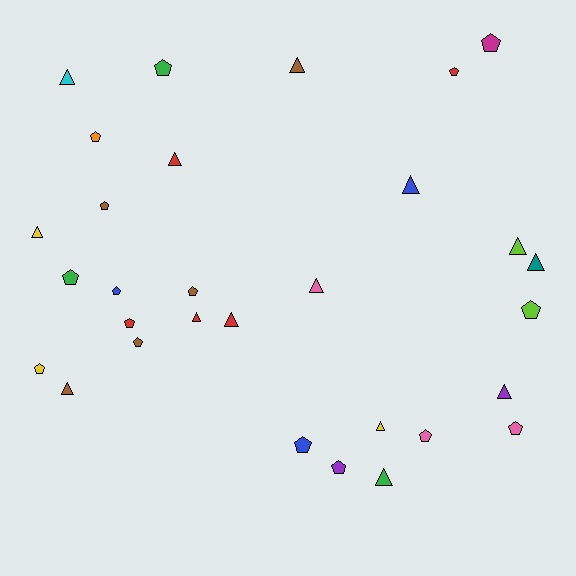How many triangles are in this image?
There are 14 triangles.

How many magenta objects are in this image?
There is 1 magenta object.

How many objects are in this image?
There are 30 objects.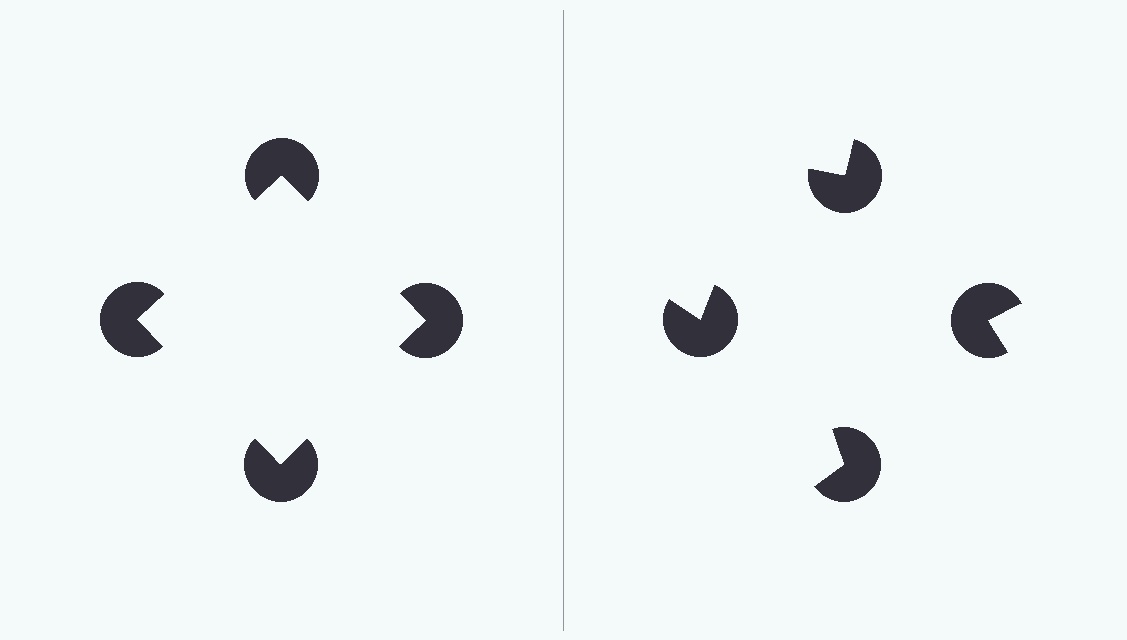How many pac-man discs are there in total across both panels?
8 — 4 on each side.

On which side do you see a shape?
An illusory square appears on the left side. On the right side the wedge cuts are rotated, so no coherent shape forms.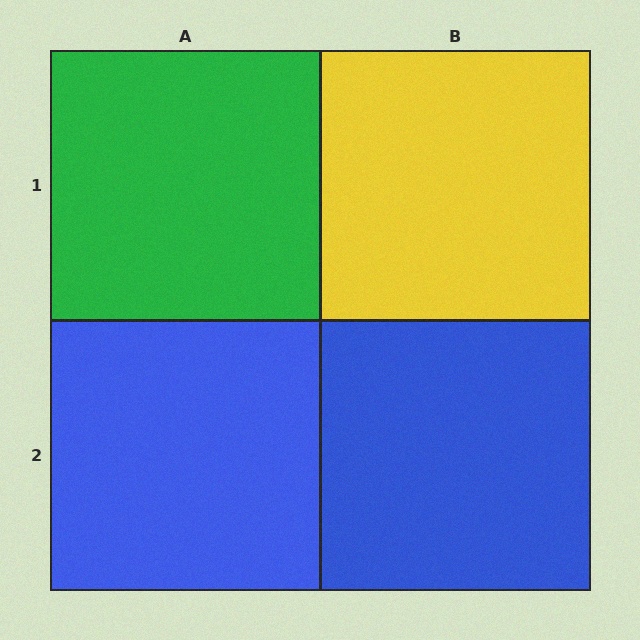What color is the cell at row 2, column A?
Blue.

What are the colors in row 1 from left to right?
Green, yellow.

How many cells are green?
1 cell is green.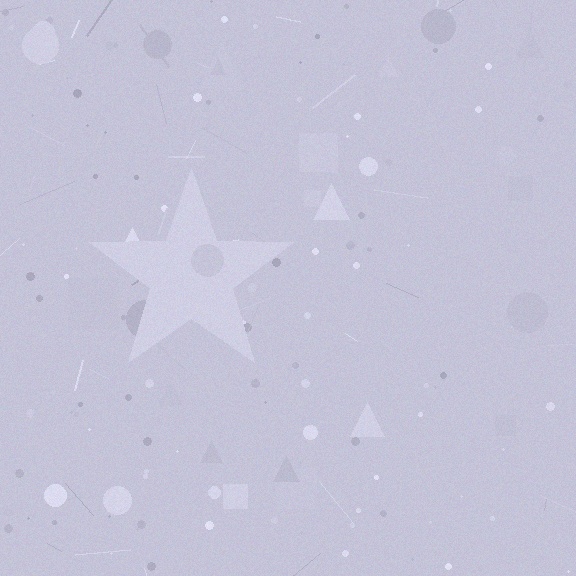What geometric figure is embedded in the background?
A star is embedded in the background.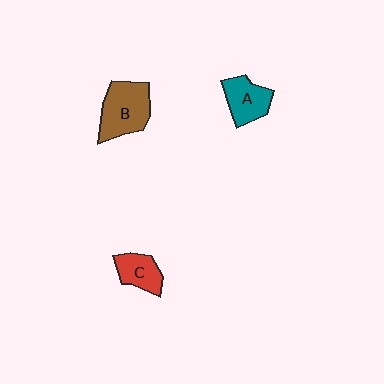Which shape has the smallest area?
Shape C (red).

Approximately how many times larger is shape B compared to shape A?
Approximately 1.4 times.